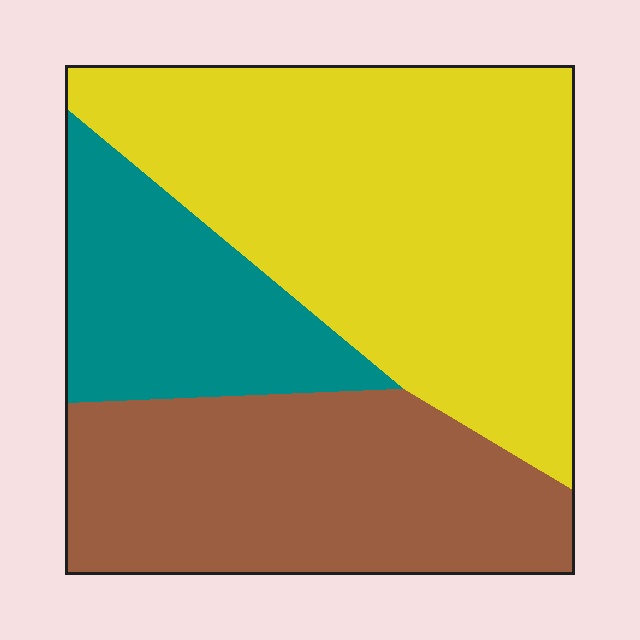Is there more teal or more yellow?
Yellow.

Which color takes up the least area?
Teal, at roughly 20%.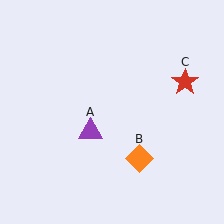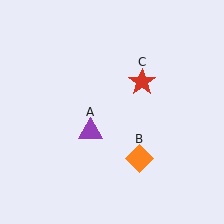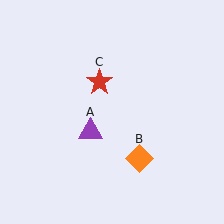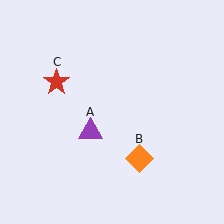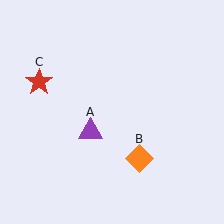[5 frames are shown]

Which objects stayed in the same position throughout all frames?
Purple triangle (object A) and orange diamond (object B) remained stationary.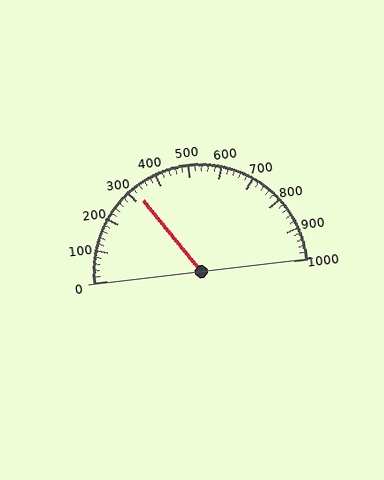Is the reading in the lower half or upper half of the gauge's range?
The reading is in the lower half of the range (0 to 1000).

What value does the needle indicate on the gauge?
The needle indicates approximately 320.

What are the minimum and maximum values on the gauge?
The gauge ranges from 0 to 1000.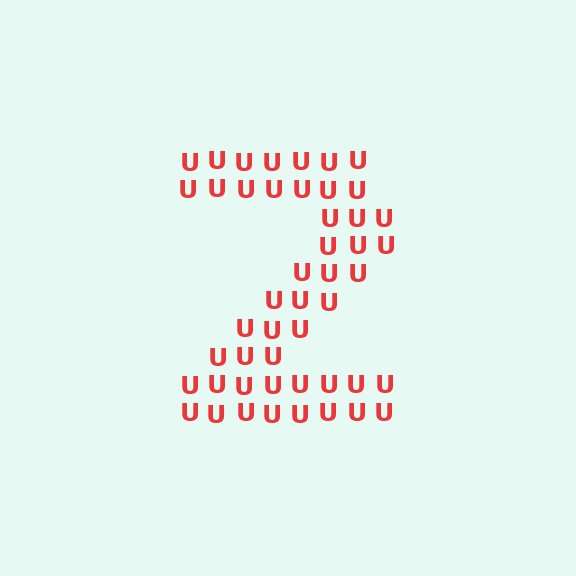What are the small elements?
The small elements are letter U's.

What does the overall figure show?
The overall figure shows the digit 2.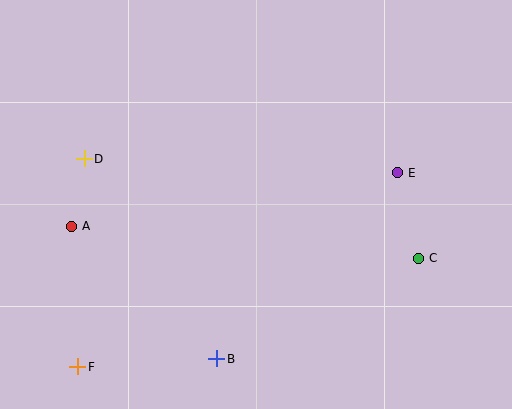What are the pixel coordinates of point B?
Point B is at (217, 359).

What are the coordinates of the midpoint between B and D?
The midpoint between B and D is at (150, 259).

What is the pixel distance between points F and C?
The distance between F and C is 358 pixels.